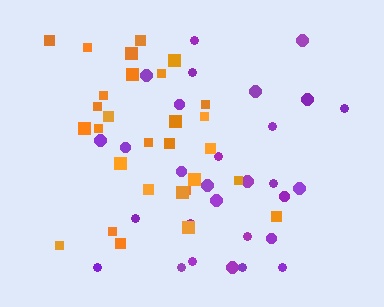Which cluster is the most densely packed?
Orange.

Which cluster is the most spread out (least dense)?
Purple.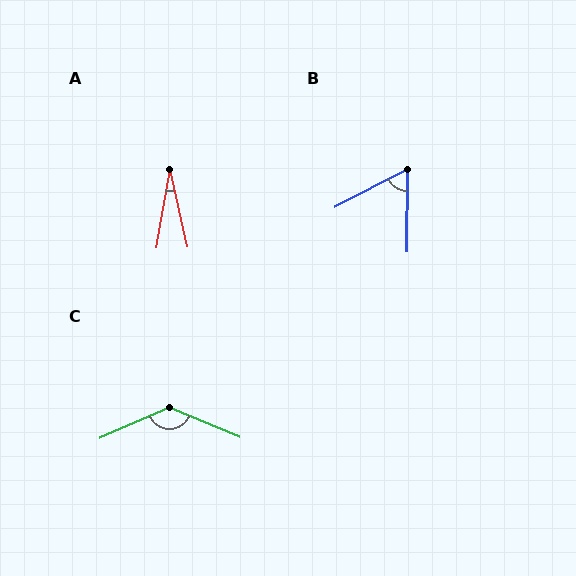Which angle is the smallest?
A, at approximately 22 degrees.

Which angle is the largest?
C, at approximately 134 degrees.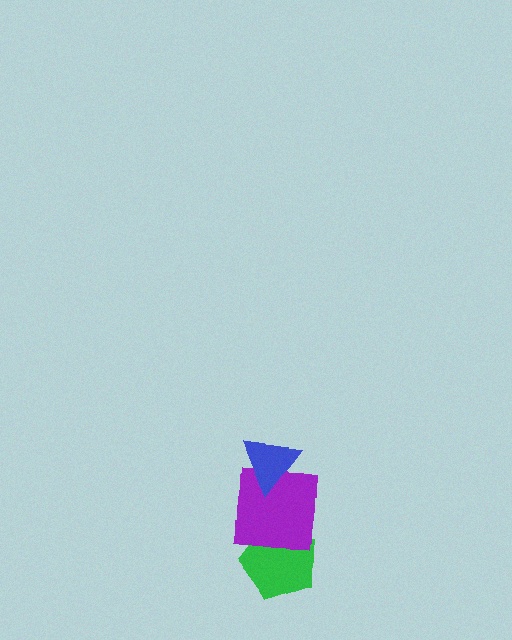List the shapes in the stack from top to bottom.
From top to bottom: the blue triangle, the purple square, the green pentagon.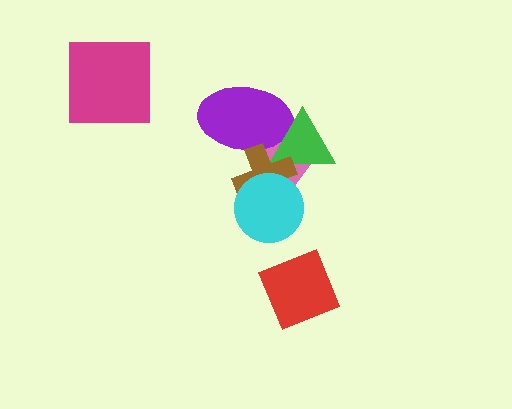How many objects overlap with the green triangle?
3 objects overlap with the green triangle.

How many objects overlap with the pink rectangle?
4 objects overlap with the pink rectangle.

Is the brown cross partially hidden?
Yes, it is partially covered by another shape.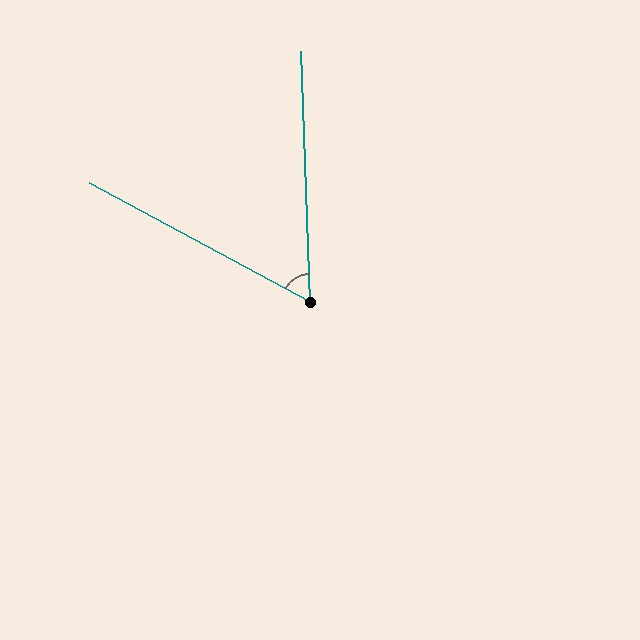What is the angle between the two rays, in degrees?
Approximately 60 degrees.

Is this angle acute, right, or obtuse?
It is acute.